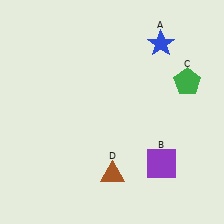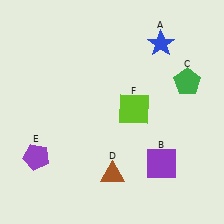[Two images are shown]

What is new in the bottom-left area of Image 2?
A purple pentagon (E) was added in the bottom-left area of Image 2.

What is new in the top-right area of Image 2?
A lime square (F) was added in the top-right area of Image 2.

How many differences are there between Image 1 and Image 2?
There are 2 differences between the two images.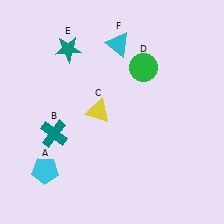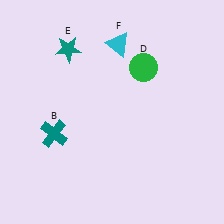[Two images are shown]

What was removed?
The cyan pentagon (A), the yellow triangle (C) were removed in Image 2.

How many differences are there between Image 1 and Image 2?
There are 2 differences between the two images.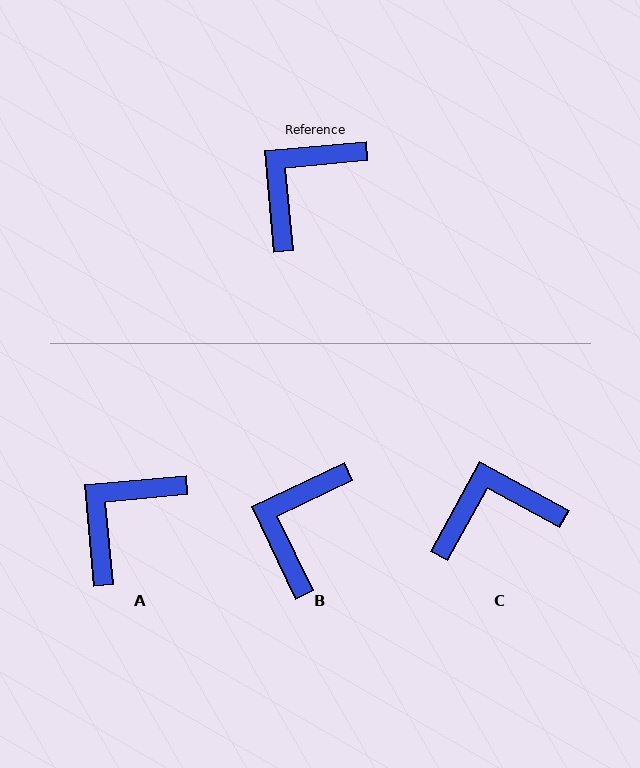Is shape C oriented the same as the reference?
No, it is off by about 34 degrees.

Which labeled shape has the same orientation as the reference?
A.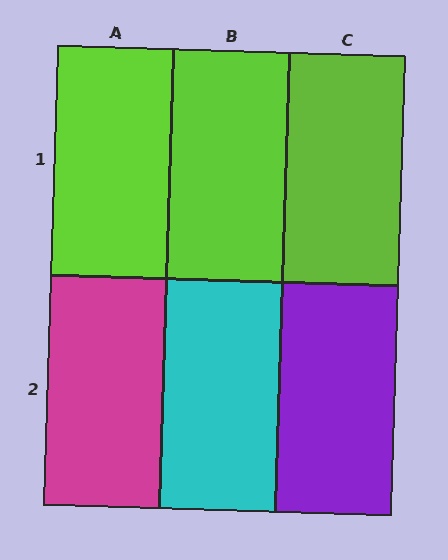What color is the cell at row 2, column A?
Magenta.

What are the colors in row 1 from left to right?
Lime, lime, lime.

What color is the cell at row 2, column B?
Cyan.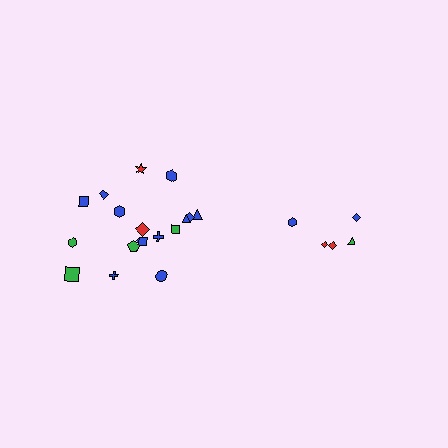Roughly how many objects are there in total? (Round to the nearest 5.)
Roughly 25 objects in total.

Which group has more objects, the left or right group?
The left group.